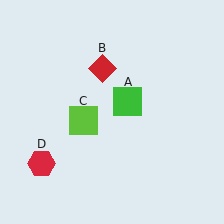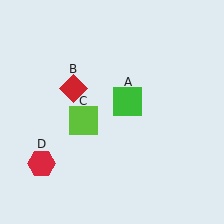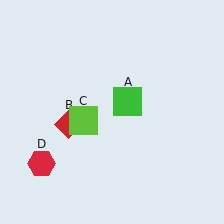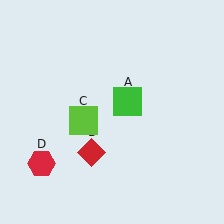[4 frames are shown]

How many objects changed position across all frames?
1 object changed position: red diamond (object B).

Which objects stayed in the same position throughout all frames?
Green square (object A) and lime square (object C) and red hexagon (object D) remained stationary.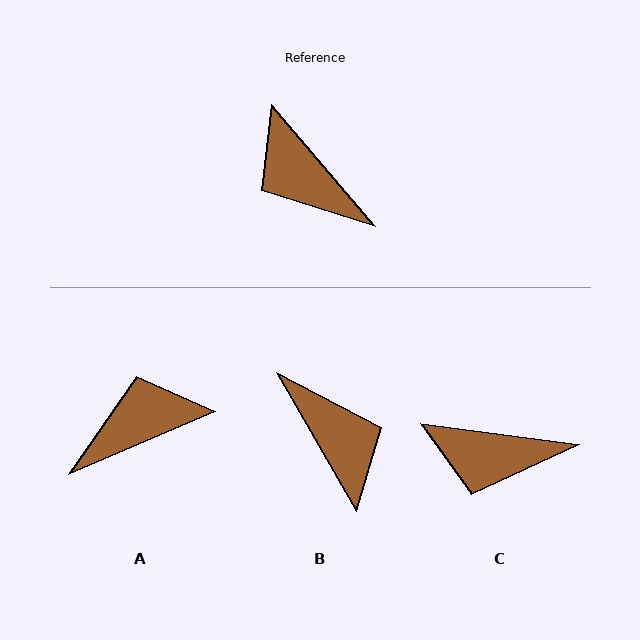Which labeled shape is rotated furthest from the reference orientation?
B, about 169 degrees away.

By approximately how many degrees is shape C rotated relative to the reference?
Approximately 42 degrees counter-clockwise.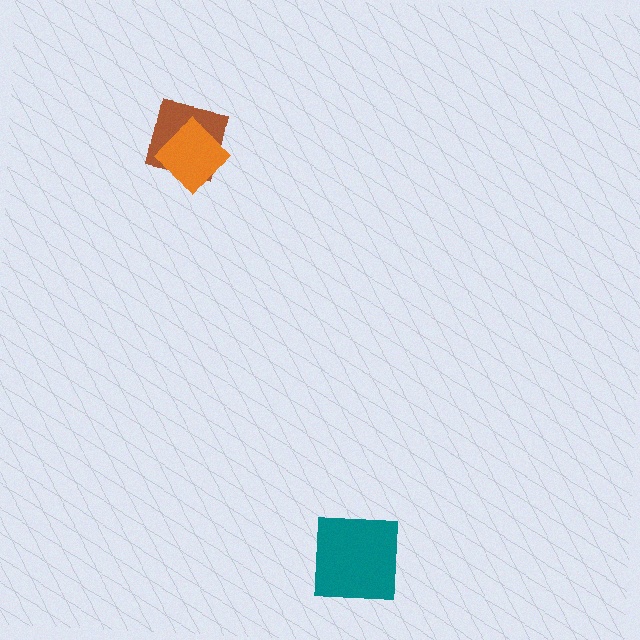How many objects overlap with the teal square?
0 objects overlap with the teal square.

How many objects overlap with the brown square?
1 object overlaps with the brown square.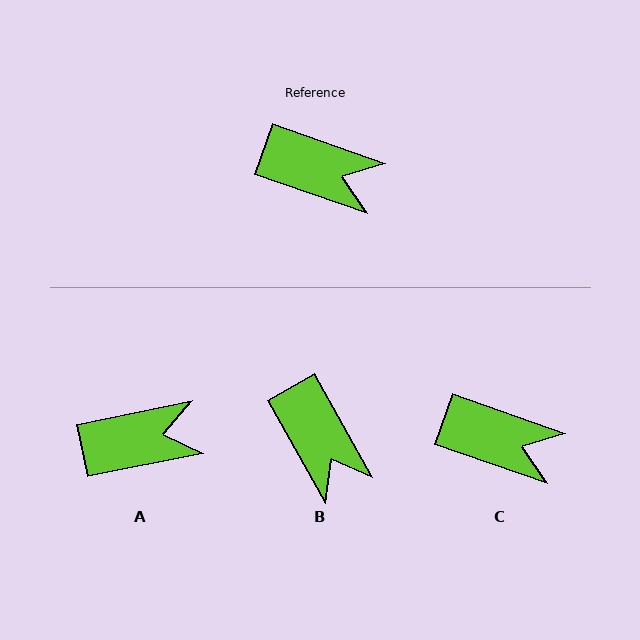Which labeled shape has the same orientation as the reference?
C.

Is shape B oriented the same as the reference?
No, it is off by about 41 degrees.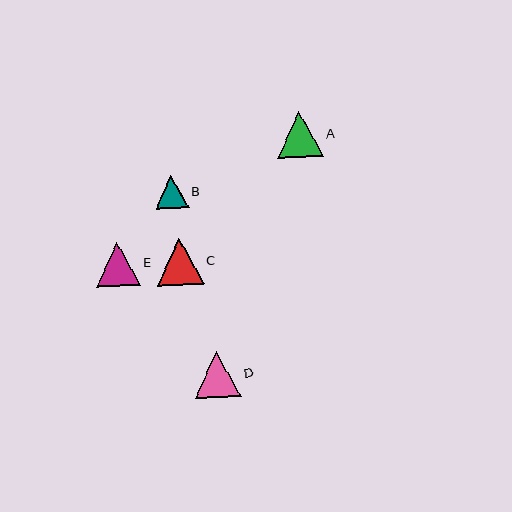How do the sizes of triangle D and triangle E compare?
Triangle D and triangle E are approximately the same size.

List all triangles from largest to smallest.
From largest to smallest: C, D, A, E, B.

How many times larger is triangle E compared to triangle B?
Triangle E is approximately 1.4 times the size of triangle B.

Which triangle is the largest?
Triangle C is the largest with a size of approximately 47 pixels.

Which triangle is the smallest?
Triangle B is the smallest with a size of approximately 33 pixels.